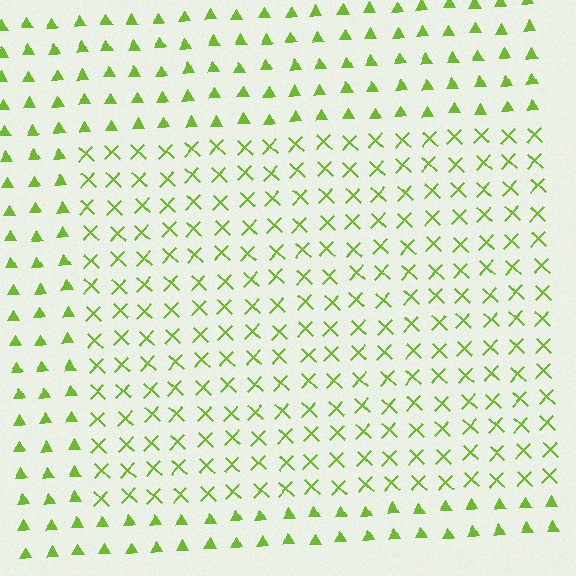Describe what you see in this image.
The image is filled with small lime elements arranged in a uniform grid. A rectangle-shaped region contains X marks, while the surrounding area contains triangles. The boundary is defined purely by the change in element shape.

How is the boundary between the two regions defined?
The boundary is defined by a change in element shape: X marks inside vs. triangles outside. All elements share the same color and spacing.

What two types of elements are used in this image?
The image uses X marks inside the rectangle region and triangles outside it.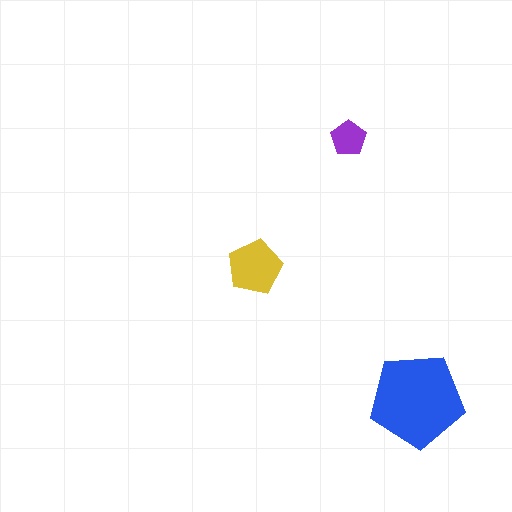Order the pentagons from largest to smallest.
the blue one, the yellow one, the purple one.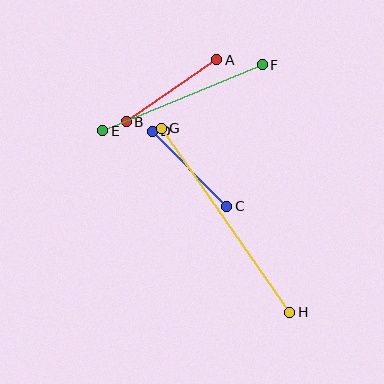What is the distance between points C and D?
The distance is approximately 106 pixels.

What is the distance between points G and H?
The distance is approximately 224 pixels.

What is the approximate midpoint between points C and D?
The midpoint is at approximately (190, 169) pixels.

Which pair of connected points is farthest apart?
Points G and H are farthest apart.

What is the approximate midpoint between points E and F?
The midpoint is at approximately (182, 98) pixels.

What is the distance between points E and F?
The distance is approximately 173 pixels.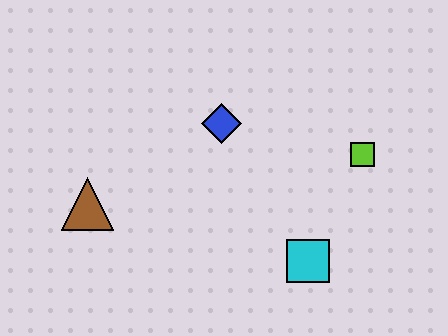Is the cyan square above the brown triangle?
No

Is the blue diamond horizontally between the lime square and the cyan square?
No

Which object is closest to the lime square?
The cyan square is closest to the lime square.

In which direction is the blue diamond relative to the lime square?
The blue diamond is to the left of the lime square.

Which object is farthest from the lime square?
The brown triangle is farthest from the lime square.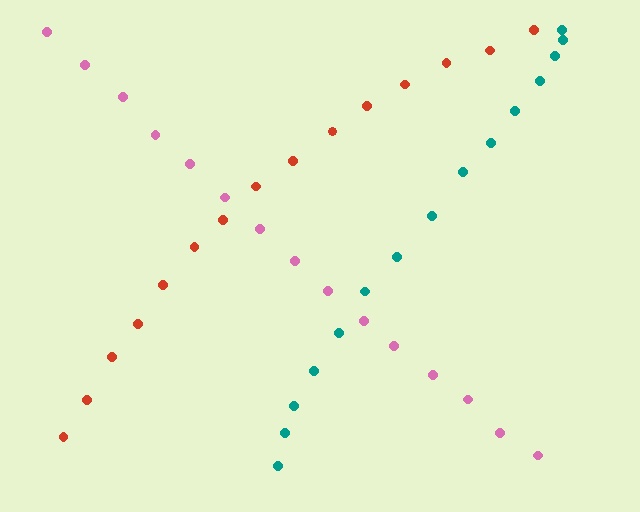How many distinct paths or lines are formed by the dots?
There are 3 distinct paths.